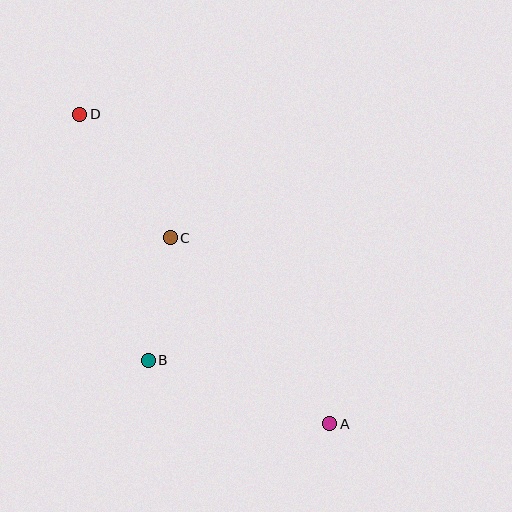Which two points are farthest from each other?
Points A and D are farthest from each other.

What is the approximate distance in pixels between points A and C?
The distance between A and C is approximately 245 pixels.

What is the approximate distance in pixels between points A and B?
The distance between A and B is approximately 192 pixels.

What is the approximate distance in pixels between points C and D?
The distance between C and D is approximately 153 pixels.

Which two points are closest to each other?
Points B and C are closest to each other.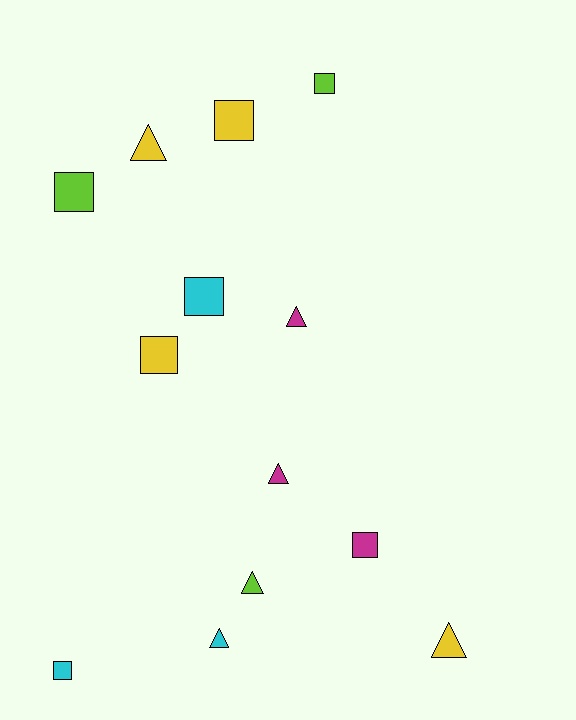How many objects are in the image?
There are 13 objects.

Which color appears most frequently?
Yellow, with 4 objects.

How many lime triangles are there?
There is 1 lime triangle.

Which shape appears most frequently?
Square, with 7 objects.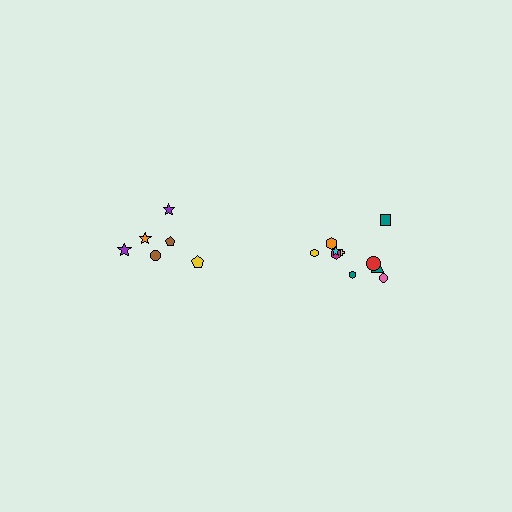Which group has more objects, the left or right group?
The right group.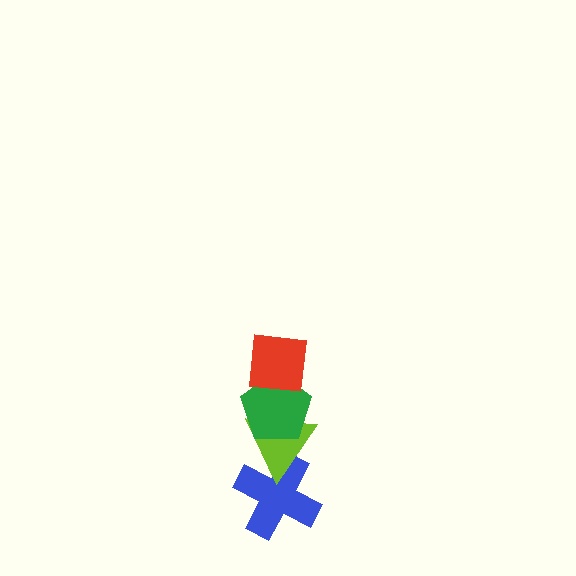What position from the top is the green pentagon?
The green pentagon is 2nd from the top.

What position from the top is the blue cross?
The blue cross is 4th from the top.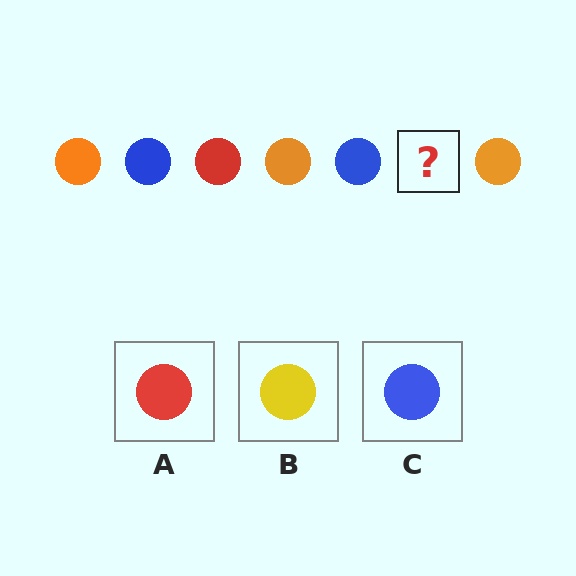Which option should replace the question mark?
Option A.